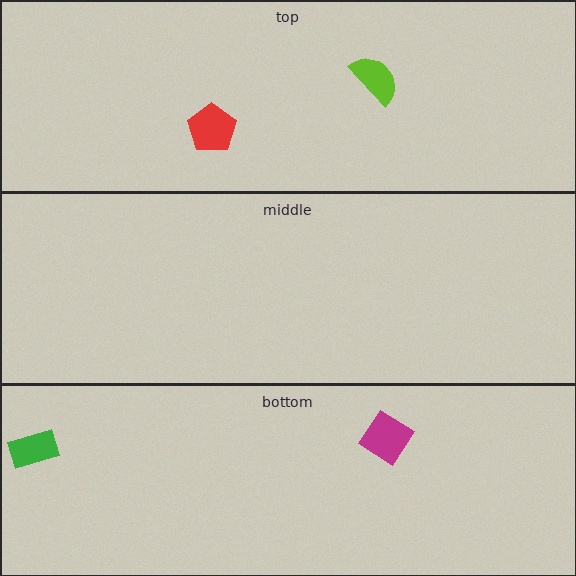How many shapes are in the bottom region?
2.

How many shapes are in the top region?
2.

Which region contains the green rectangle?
The bottom region.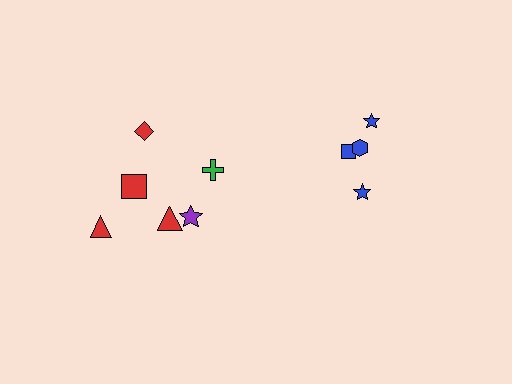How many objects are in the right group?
There are 4 objects.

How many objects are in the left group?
There are 6 objects.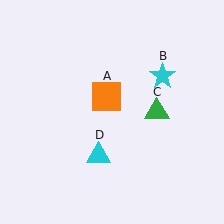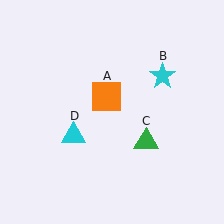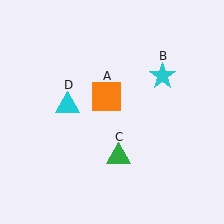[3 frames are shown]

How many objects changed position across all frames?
2 objects changed position: green triangle (object C), cyan triangle (object D).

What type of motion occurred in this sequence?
The green triangle (object C), cyan triangle (object D) rotated clockwise around the center of the scene.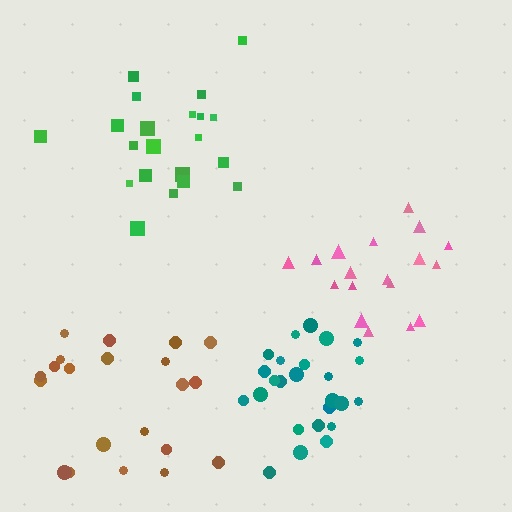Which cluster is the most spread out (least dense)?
Brown.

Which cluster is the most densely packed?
Teal.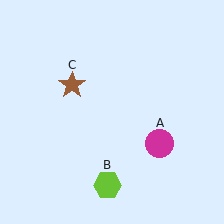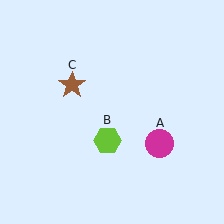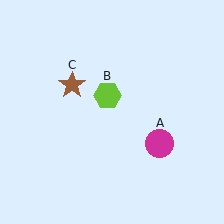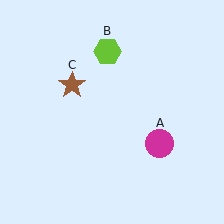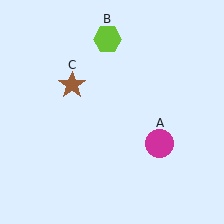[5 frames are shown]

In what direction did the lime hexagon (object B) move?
The lime hexagon (object B) moved up.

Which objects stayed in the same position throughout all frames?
Magenta circle (object A) and brown star (object C) remained stationary.